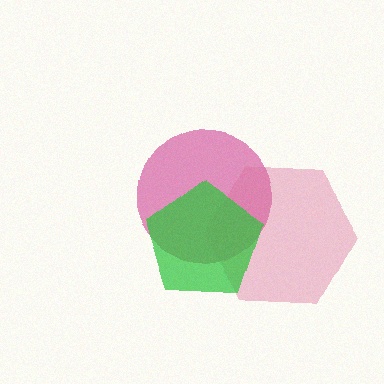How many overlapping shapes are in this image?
There are 3 overlapping shapes in the image.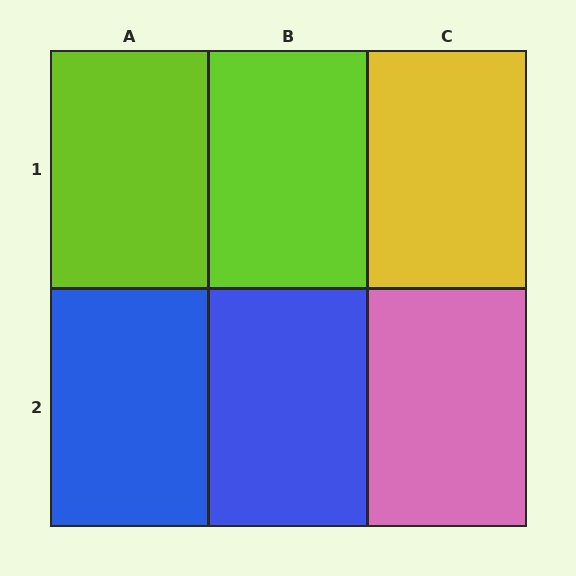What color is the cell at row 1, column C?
Yellow.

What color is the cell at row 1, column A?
Lime.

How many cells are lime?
2 cells are lime.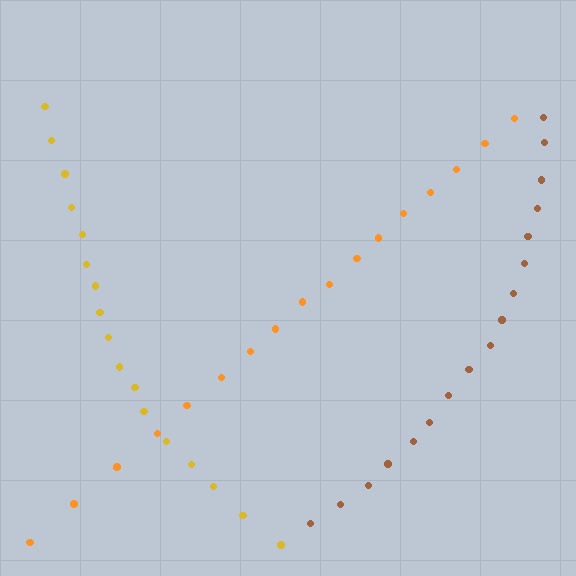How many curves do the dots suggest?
There are 3 distinct paths.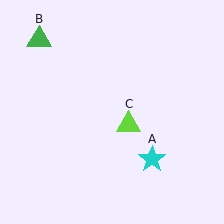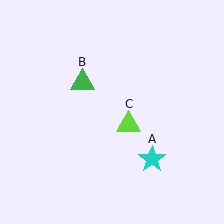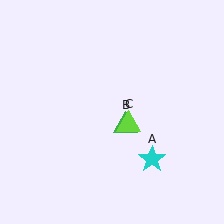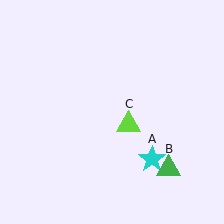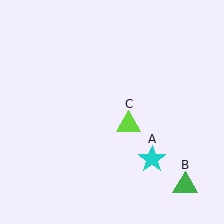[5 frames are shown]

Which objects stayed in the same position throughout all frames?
Cyan star (object A) and lime triangle (object C) remained stationary.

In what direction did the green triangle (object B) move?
The green triangle (object B) moved down and to the right.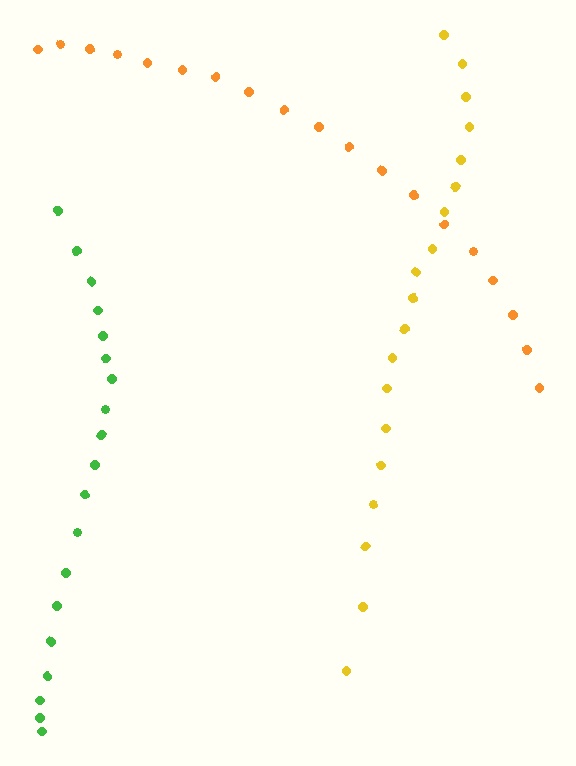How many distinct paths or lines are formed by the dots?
There are 3 distinct paths.